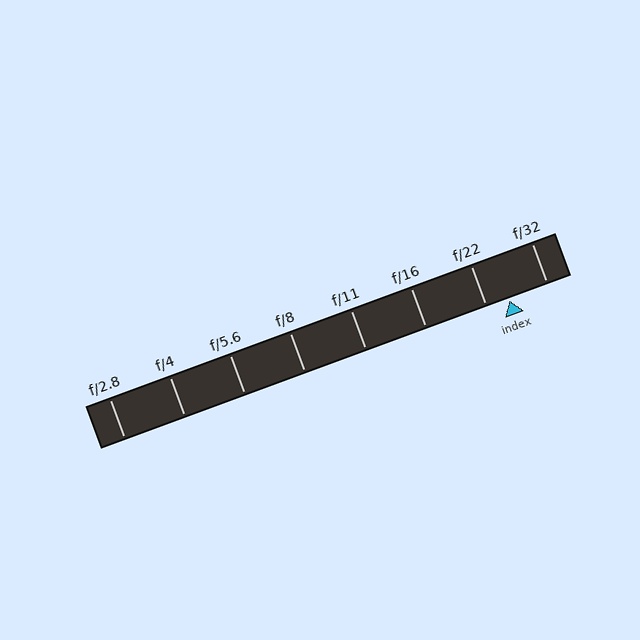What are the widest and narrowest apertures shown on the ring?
The widest aperture shown is f/2.8 and the narrowest is f/32.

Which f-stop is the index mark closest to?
The index mark is closest to f/22.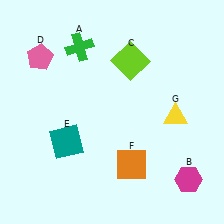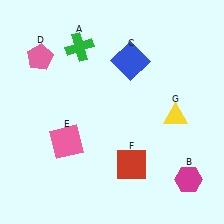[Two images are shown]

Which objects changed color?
C changed from lime to blue. E changed from teal to pink. F changed from orange to red.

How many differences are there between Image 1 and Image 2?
There are 3 differences between the two images.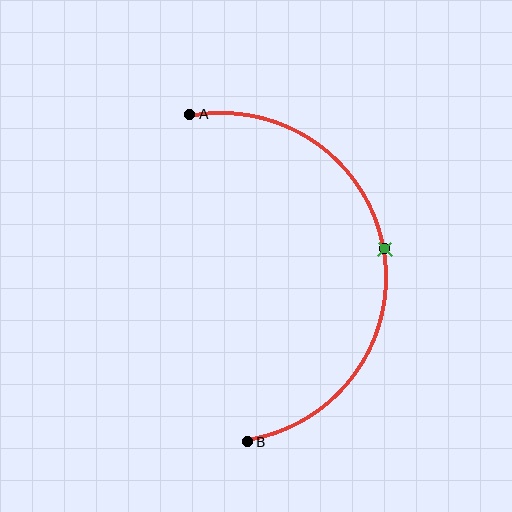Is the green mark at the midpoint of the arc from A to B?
Yes. The green mark lies on the arc at equal arc-length from both A and B — it is the arc midpoint.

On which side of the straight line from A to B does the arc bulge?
The arc bulges to the right of the straight line connecting A and B.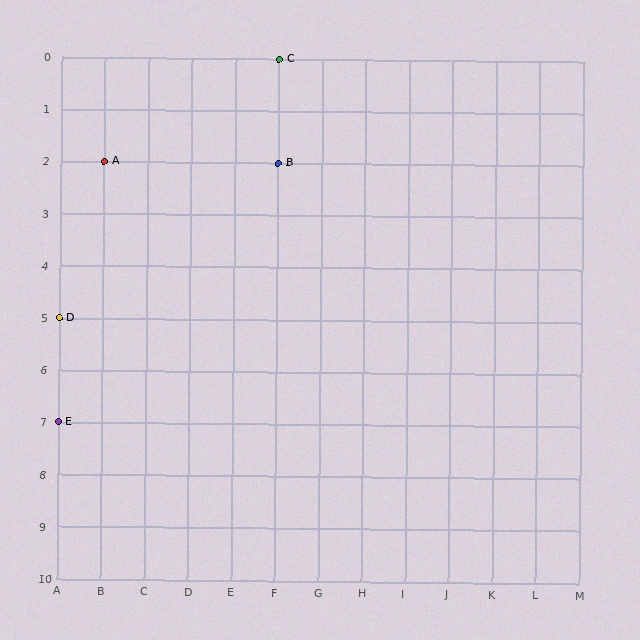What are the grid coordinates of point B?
Point B is at grid coordinates (F, 2).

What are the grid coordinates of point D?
Point D is at grid coordinates (A, 5).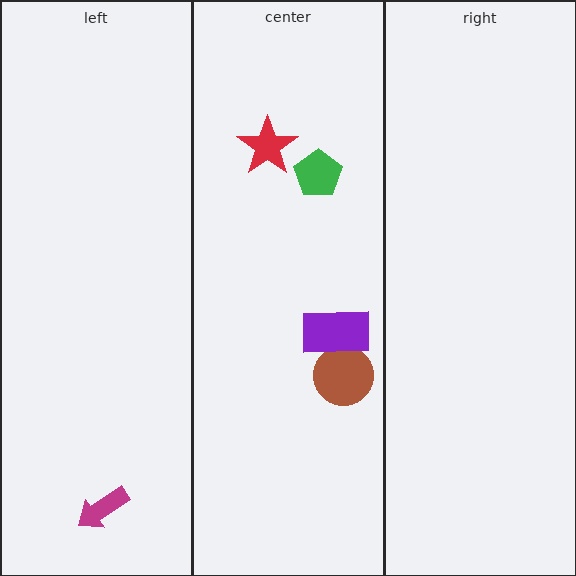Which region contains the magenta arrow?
The left region.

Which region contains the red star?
The center region.